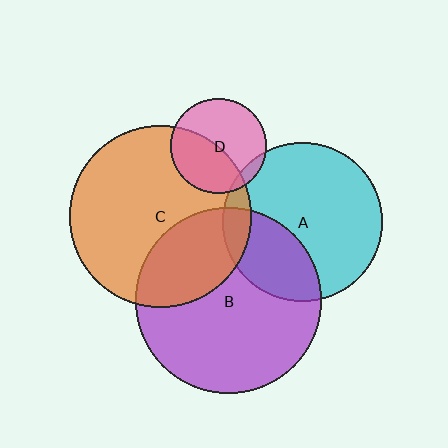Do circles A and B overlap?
Yes.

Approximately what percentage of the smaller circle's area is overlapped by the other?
Approximately 30%.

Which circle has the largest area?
Circle B (purple).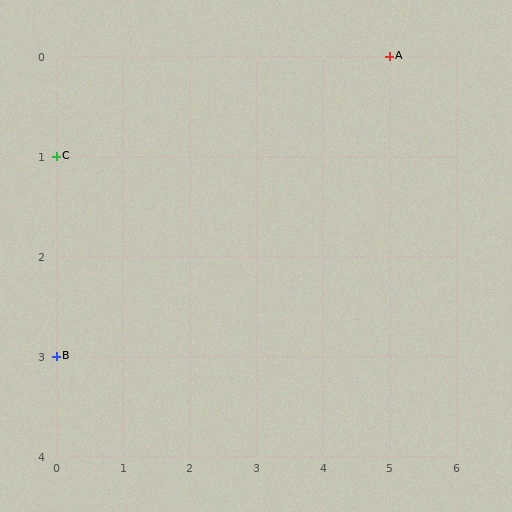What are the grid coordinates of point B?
Point B is at grid coordinates (0, 3).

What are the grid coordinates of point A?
Point A is at grid coordinates (5, 0).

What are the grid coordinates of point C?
Point C is at grid coordinates (0, 1).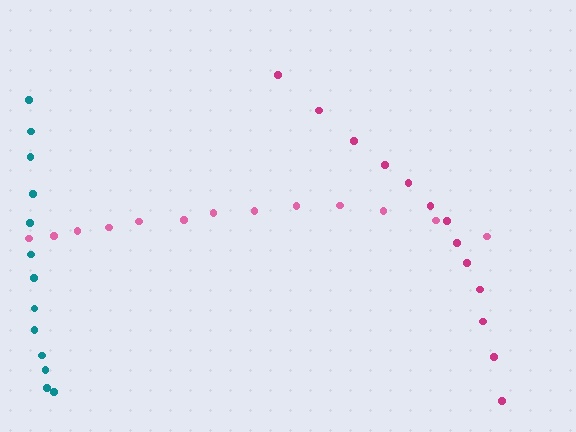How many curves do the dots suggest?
There are 3 distinct paths.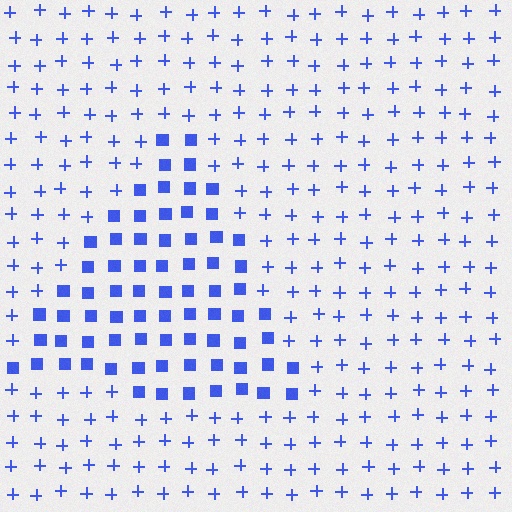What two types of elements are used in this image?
The image uses squares inside the triangle region and plus signs outside it.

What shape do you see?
I see a triangle.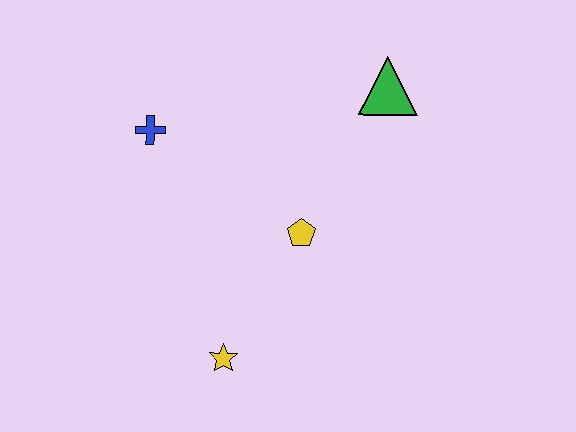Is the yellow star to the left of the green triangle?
Yes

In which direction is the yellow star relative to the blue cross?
The yellow star is below the blue cross.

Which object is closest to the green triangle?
The yellow pentagon is closest to the green triangle.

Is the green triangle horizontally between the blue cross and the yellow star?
No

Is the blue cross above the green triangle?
No